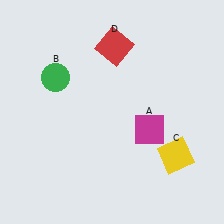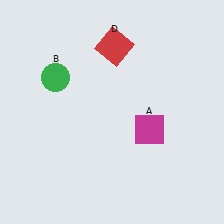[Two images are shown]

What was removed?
The yellow square (C) was removed in Image 2.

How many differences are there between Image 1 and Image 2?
There is 1 difference between the two images.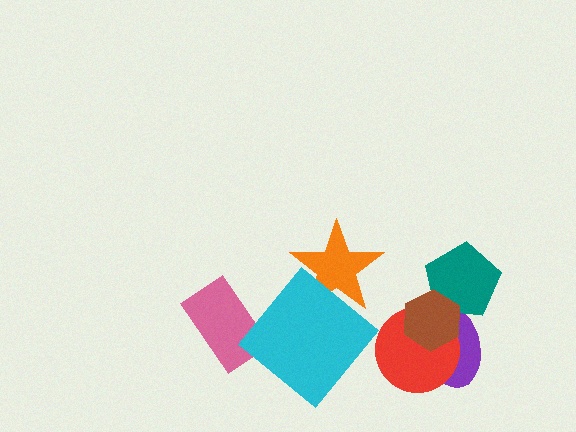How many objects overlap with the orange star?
1 object overlaps with the orange star.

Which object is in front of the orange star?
The cyan diamond is in front of the orange star.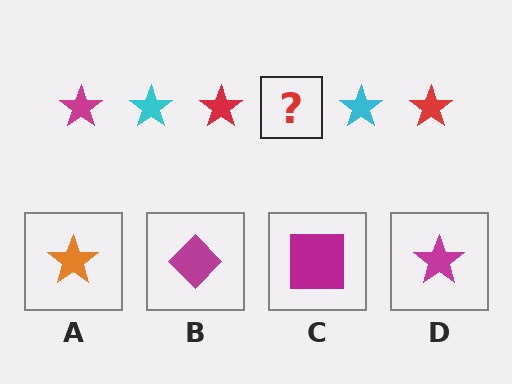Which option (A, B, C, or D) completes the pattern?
D.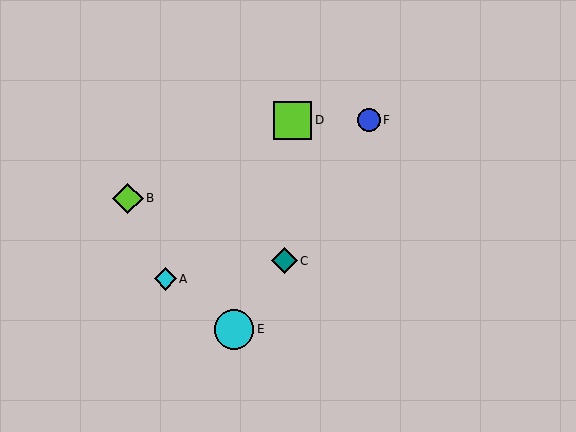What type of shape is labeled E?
Shape E is a cyan circle.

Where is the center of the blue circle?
The center of the blue circle is at (369, 120).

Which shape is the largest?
The cyan circle (labeled E) is the largest.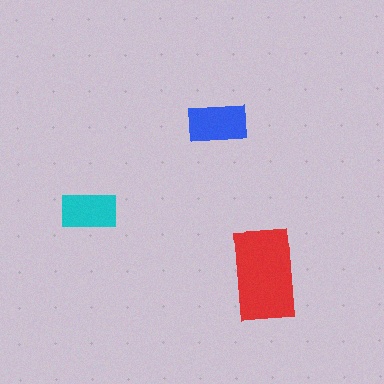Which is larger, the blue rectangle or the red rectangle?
The red one.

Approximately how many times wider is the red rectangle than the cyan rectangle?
About 1.5 times wider.